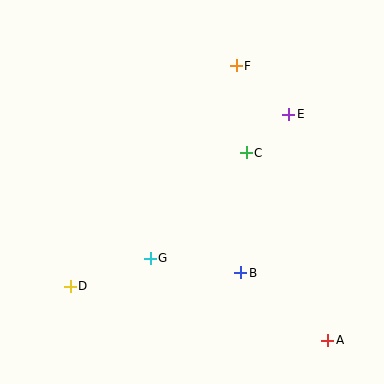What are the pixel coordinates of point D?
Point D is at (70, 286).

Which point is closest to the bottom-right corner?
Point A is closest to the bottom-right corner.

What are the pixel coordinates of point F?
Point F is at (236, 66).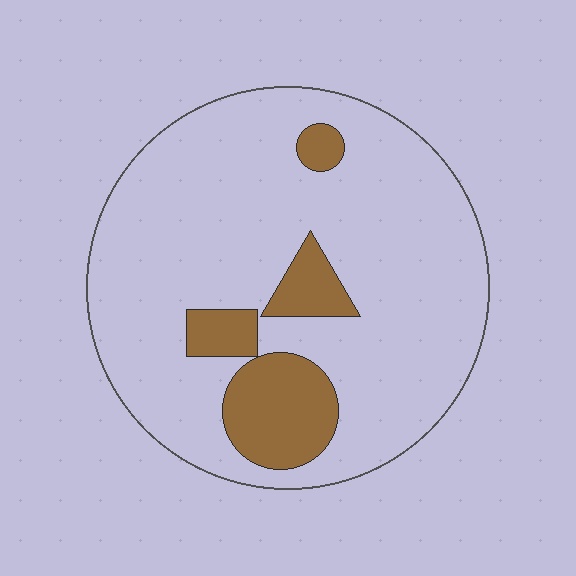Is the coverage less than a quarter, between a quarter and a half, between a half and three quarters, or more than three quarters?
Less than a quarter.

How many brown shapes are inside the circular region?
4.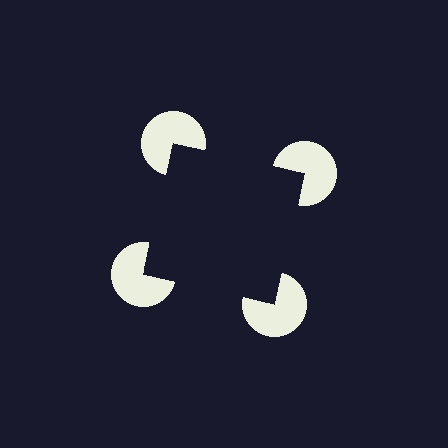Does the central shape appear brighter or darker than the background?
It typically appears slightly darker than the background, even though no actual brightness change is drawn.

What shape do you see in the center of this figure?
An illusory square — its edges are inferred from the aligned wedge cuts in the pac-man discs, not physically drawn.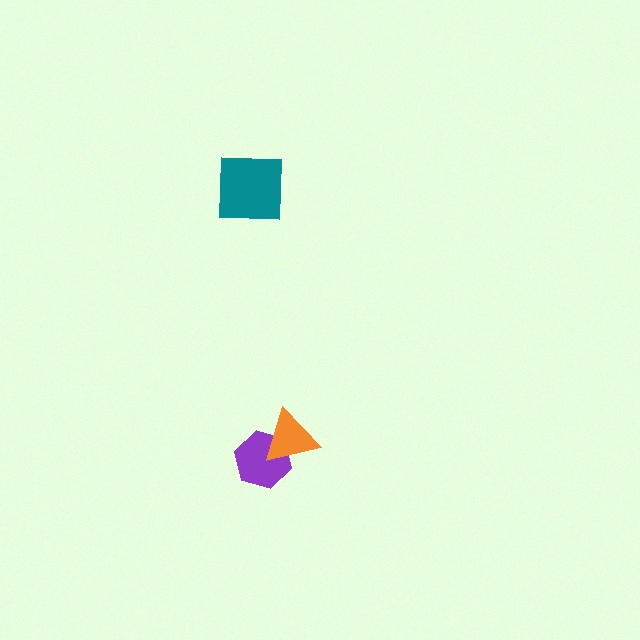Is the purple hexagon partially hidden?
Yes, it is partially covered by another shape.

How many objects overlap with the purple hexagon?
1 object overlaps with the purple hexagon.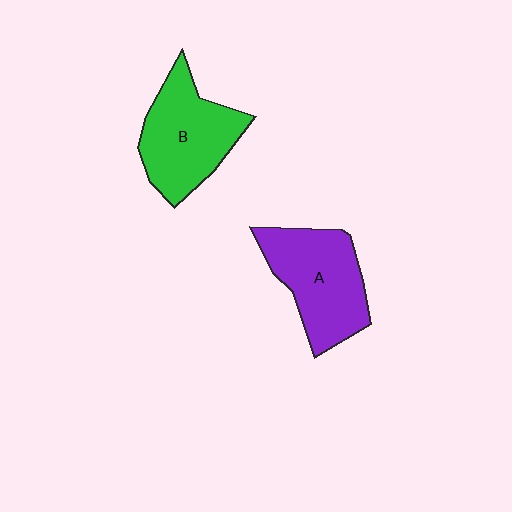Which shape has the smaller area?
Shape B (green).